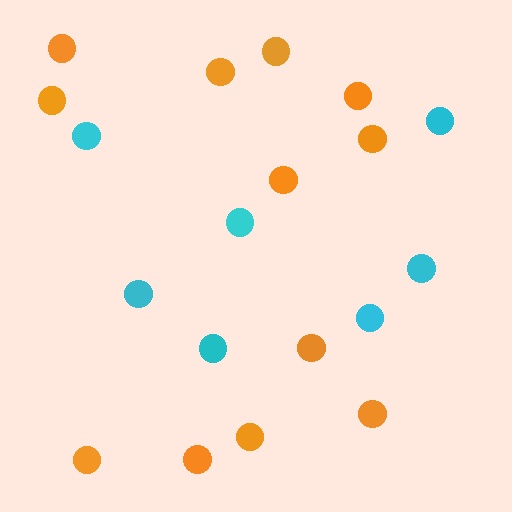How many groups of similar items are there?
There are 2 groups: one group of orange circles (12) and one group of cyan circles (7).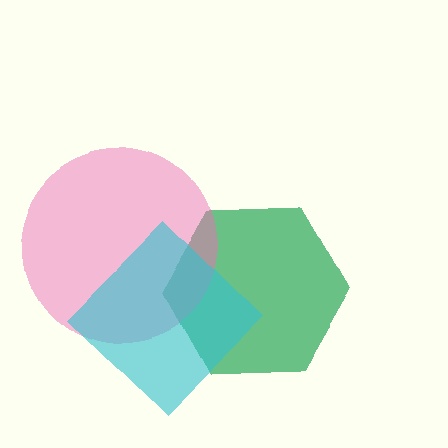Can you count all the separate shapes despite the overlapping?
Yes, there are 3 separate shapes.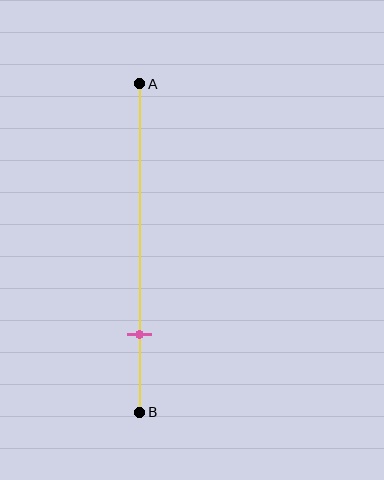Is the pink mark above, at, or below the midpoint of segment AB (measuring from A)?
The pink mark is below the midpoint of segment AB.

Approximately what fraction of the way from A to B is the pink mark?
The pink mark is approximately 75% of the way from A to B.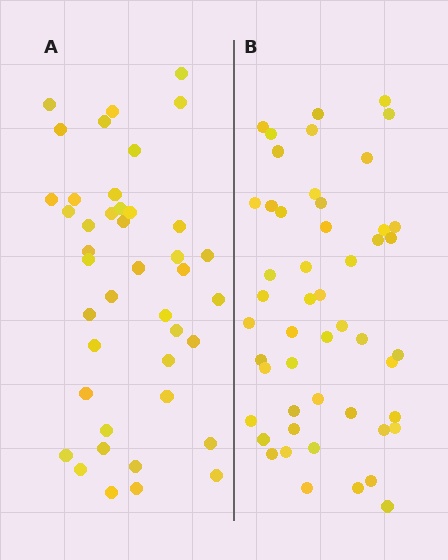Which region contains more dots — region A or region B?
Region B (the right region) has more dots.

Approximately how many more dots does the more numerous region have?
Region B has roughly 8 or so more dots than region A.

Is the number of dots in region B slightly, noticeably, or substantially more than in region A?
Region B has only slightly more — the two regions are fairly close. The ratio is roughly 1.2 to 1.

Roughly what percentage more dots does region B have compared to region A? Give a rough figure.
About 20% more.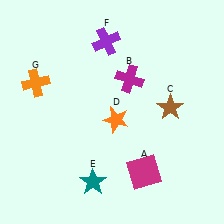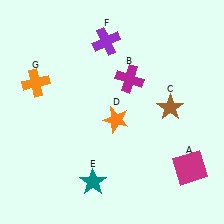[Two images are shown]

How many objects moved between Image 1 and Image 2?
1 object moved between the two images.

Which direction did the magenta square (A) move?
The magenta square (A) moved right.